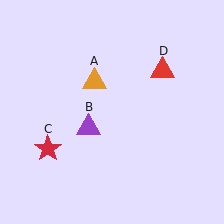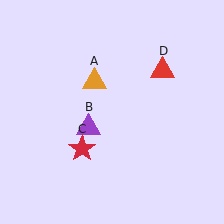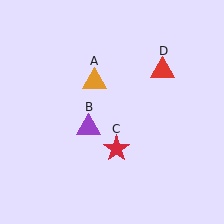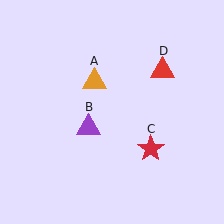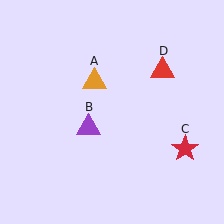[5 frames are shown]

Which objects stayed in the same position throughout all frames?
Orange triangle (object A) and purple triangle (object B) and red triangle (object D) remained stationary.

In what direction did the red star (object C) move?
The red star (object C) moved right.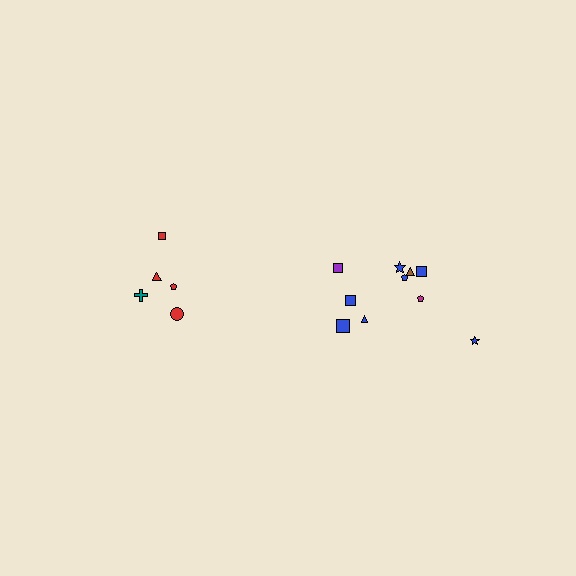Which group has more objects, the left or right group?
The right group.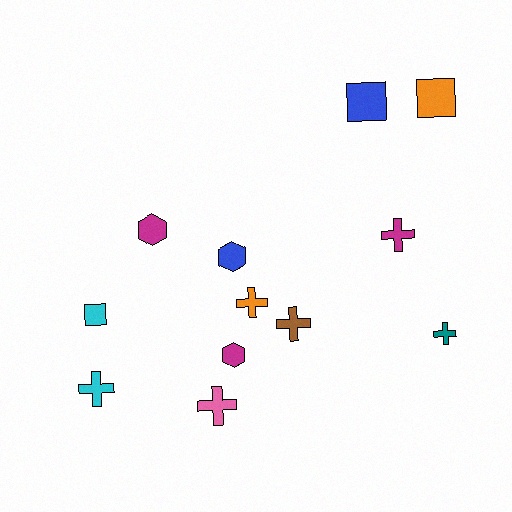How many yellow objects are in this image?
There are no yellow objects.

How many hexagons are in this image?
There are 3 hexagons.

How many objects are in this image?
There are 12 objects.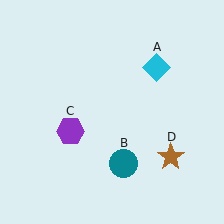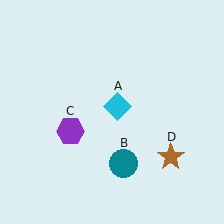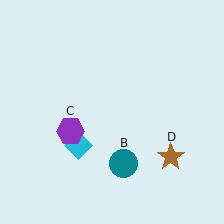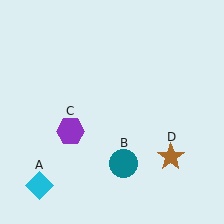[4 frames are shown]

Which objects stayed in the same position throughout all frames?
Teal circle (object B) and purple hexagon (object C) and brown star (object D) remained stationary.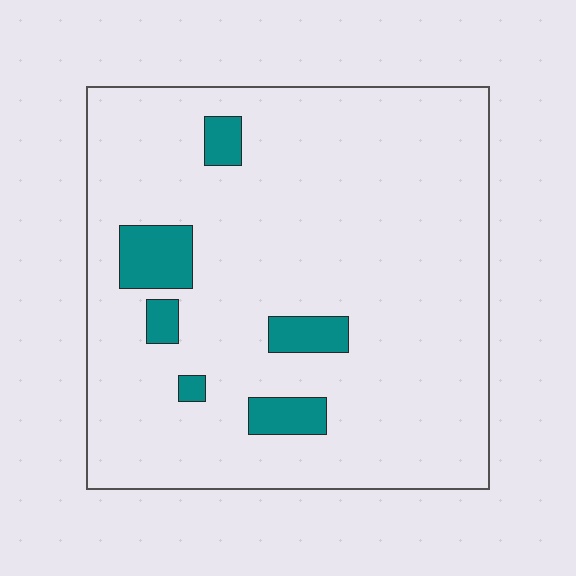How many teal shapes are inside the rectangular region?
6.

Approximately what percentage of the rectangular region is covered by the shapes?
Approximately 10%.